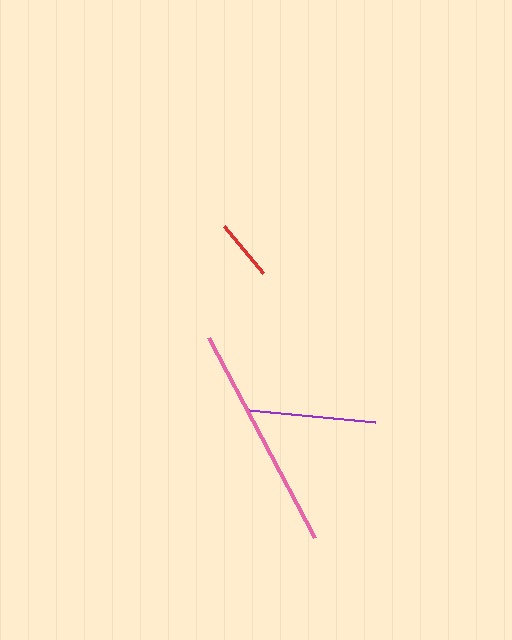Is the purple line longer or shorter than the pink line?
The pink line is longer than the purple line.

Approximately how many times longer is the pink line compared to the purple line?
The pink line is approximately 1.8 times the length of the purple line.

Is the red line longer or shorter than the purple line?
The purple line is longer than the red line.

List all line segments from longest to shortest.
From longest to shortest: pink, purple, red.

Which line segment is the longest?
The pink line is the longest at approximately 226 pixels.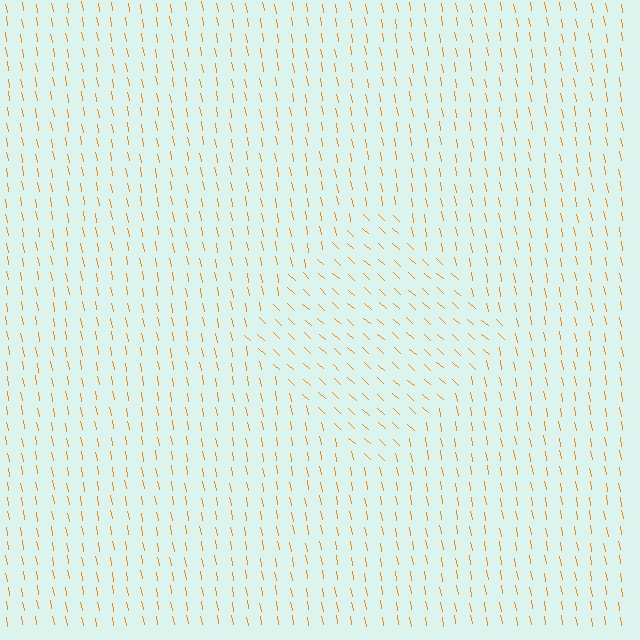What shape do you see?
I see a diamond.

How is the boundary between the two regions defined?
The boundary is defined purely by a change in line orientation (approximately 38 degrees difference). All lines are the same color and thickness.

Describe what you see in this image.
The image is filled with small orange line segments. A diamond region in the image has lines oriented differently from the surrounding lines, creating a visible texture boundary.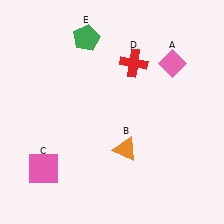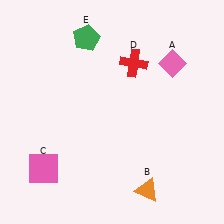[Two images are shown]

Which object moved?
The orange triangle (B) moved down.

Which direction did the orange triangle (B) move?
The orange triangle (B) moved down.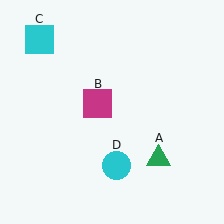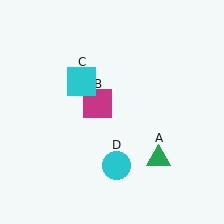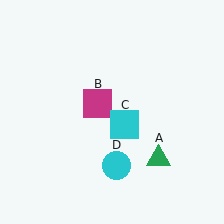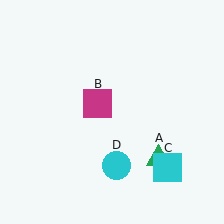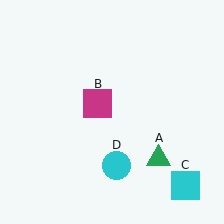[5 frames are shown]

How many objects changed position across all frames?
1 object changed position: cyan square (object C).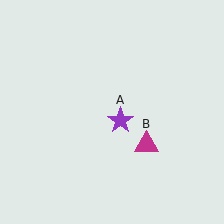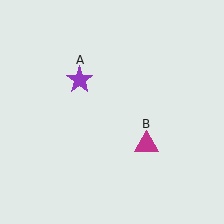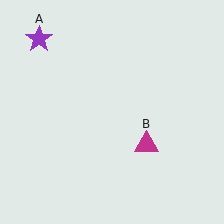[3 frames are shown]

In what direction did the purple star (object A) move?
The purple star (object A) moved up and to the left.